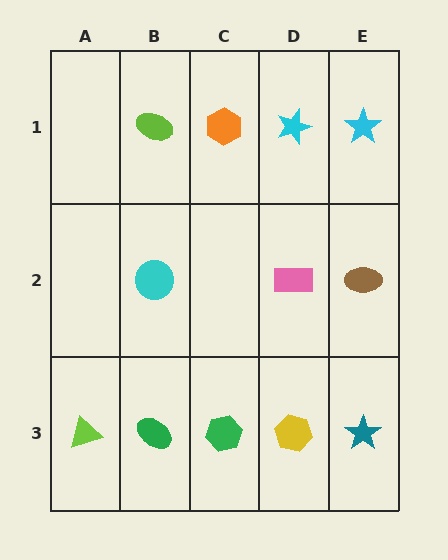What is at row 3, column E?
A teal star.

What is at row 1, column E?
A cyan star.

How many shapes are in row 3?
5 shapes.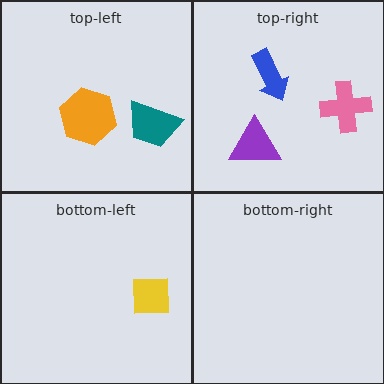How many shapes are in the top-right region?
3.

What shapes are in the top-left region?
The teal trapezoid, the orange hexagon.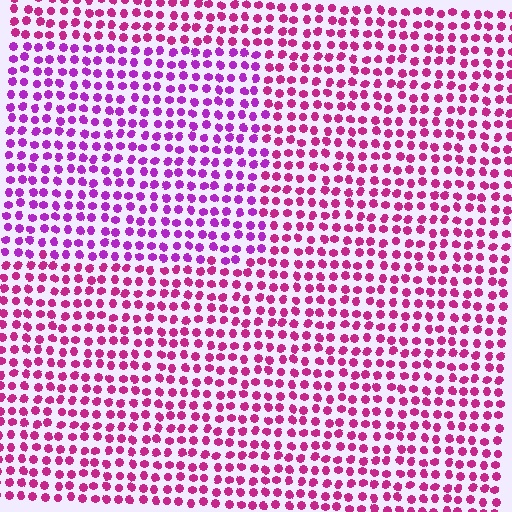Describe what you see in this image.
The image is filled with small magenta elements in a uniform arrangement. A rectangle-shaped region is visible where the elements are tinted to a slightly different hue, forming a subtle color boundary.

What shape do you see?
I see a rectangle.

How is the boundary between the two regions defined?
The boundary is defined purely by a slight shift in hue (about 30 degrees). Spacing, size, and orientation are identical on both sides.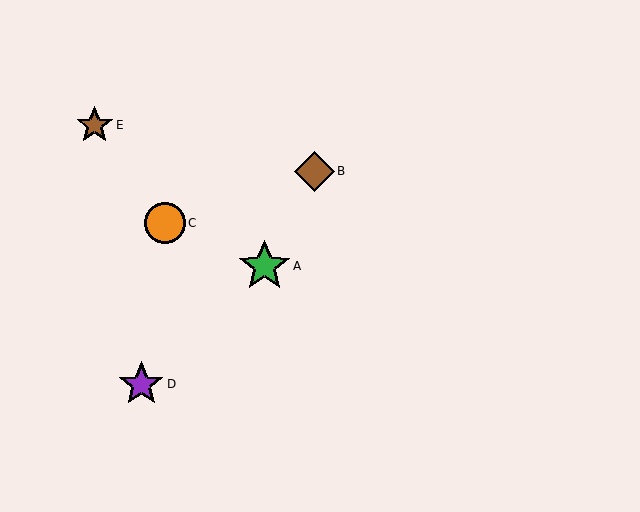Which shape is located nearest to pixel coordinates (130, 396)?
The purple star (labeled D) at (141, 384) is nearest to that location.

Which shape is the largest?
The green star (labeled A) is the largest.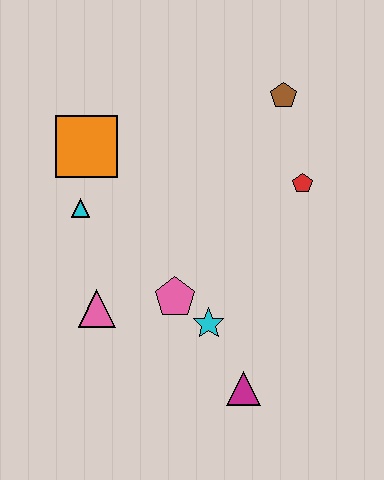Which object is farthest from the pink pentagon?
The brown pentagon is farthest from the pink pentagon.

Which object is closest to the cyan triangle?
The orange square is closest to the cyan triangle.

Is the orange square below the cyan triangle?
No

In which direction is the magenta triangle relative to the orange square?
The magenta triangle is below the orange square.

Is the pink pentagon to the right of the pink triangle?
Yes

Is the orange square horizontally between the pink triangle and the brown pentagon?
No